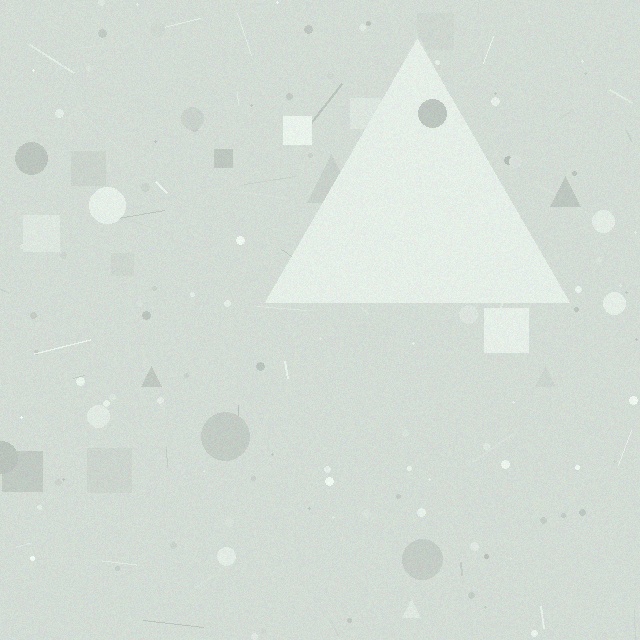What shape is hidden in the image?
A triangle is hidden in the image.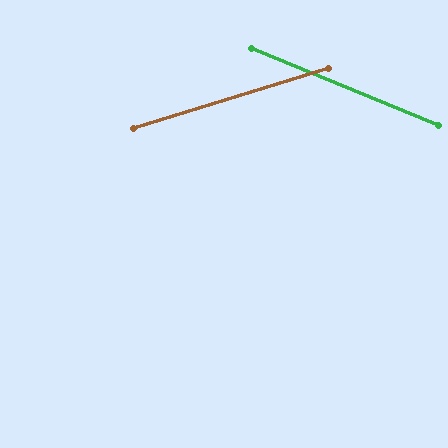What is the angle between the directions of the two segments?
Approximately 39 degrees.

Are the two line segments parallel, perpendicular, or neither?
Neither parallel nor perpendicular — they differ by about 39°.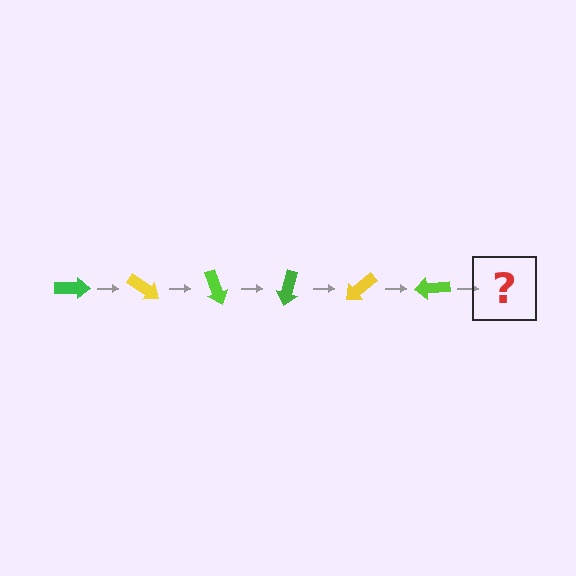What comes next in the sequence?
The next element should be a green arrow, rotated 210 degrees from the start.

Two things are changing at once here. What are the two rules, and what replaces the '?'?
The two rules are that it rotates 35 degrees each step and the color cycles through green, yellow, and lime. The '?' should be a green arrow, rotated 210 degrees from the start.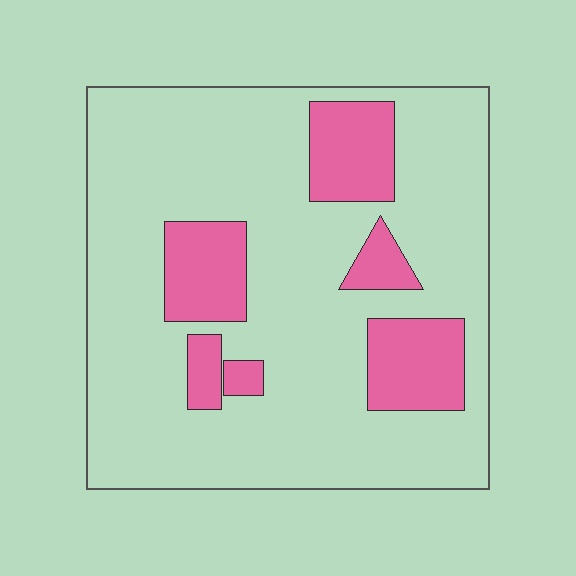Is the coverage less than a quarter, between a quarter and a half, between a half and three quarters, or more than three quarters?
Less than a quarter.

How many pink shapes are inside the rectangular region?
6.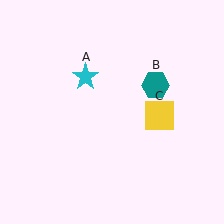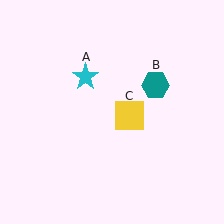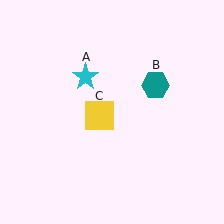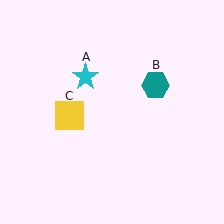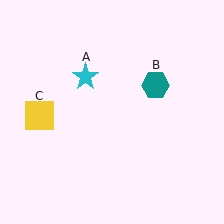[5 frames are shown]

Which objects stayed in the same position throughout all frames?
Cyan star (object A) and teal hexagon (object B) remained stationary.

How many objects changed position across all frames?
1 object changed position: yellow square (object C).